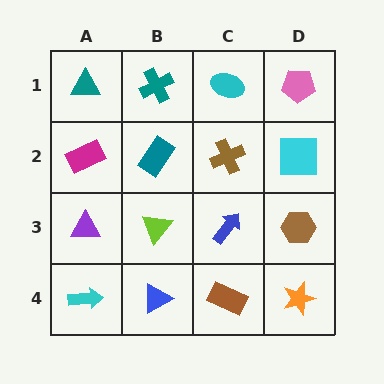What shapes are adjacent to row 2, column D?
A pink pentagon (row 1, column D), a brown hexagon (row 3, column D), a brown cross (row 2, column C).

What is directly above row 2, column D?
A pink pentagon.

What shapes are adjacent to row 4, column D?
A brown hexagon (row 3, column D), a brown rectangle (row 4, column C).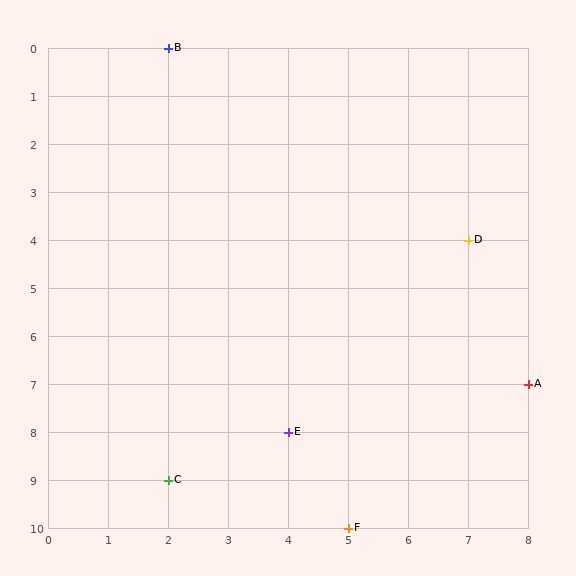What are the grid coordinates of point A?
Point A is at grid coordinates (8, 7).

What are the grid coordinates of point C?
Point C is at grid coordinates (2, 9).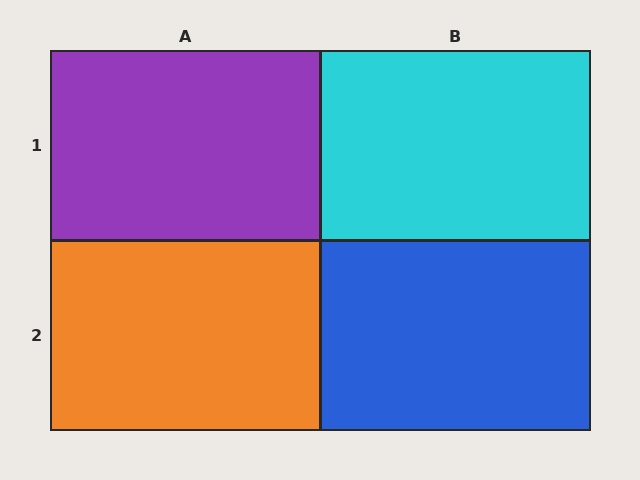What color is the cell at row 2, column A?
Orange.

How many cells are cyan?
1 cell is cyan.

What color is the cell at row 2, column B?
Blue.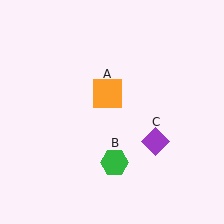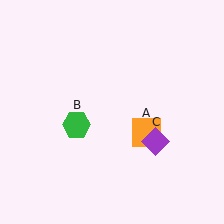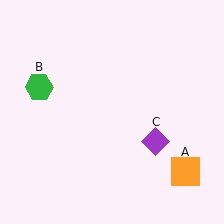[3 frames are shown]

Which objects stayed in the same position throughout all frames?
Purple diamond (object C) remained stationary.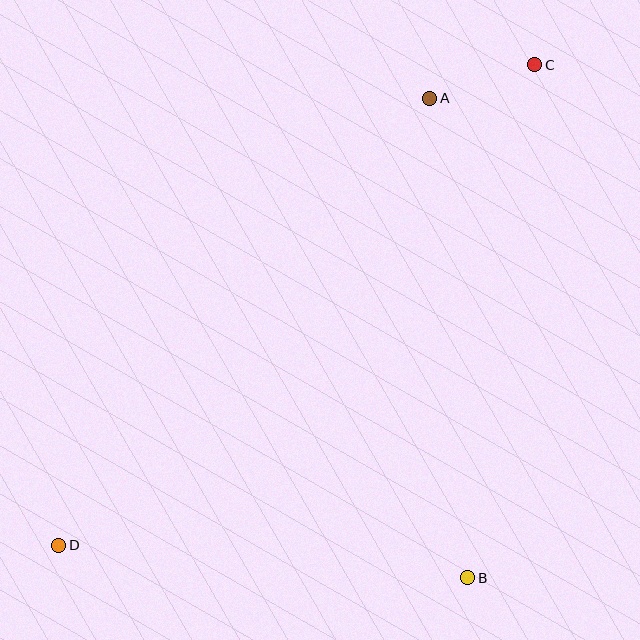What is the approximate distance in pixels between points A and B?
The distance between A and B is approximately 481 pixels.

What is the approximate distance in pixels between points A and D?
The distance between A and D is approximately 581 pixels.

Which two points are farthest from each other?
Points C and D are farthest from each other.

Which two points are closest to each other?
Points A and C are closest to each other.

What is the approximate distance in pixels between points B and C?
The distance between B and C is approximately 517 pixels.